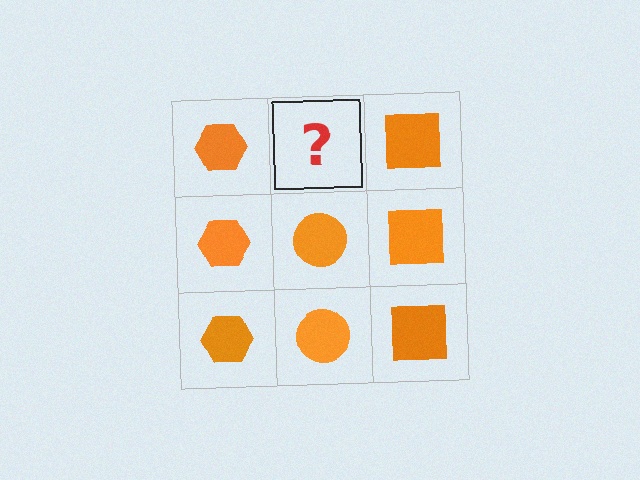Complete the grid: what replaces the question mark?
The question mark should be replaced with an orange circle.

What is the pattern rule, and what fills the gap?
The rule is that each column has a consistent shape. The gap should be filled with an orange circle.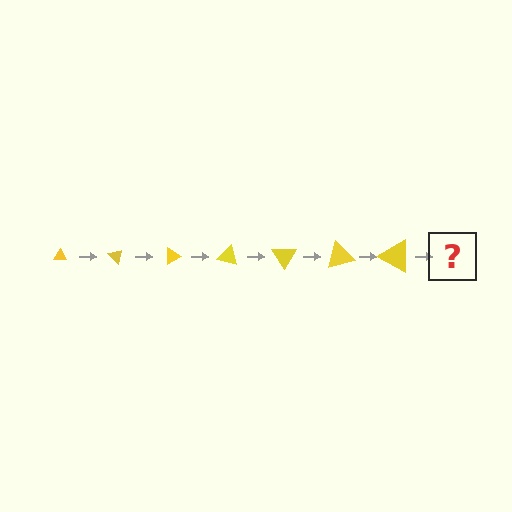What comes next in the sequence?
The next element should be a triangle, larger than the previous one and rotated 315 degrees from the start.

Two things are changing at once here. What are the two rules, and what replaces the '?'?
The two rules are that the triangle grows larger each step and it rotates 45 degrees each step. The '?' should be a triangle, larger than the previous one and rotated 315 degrees from the start.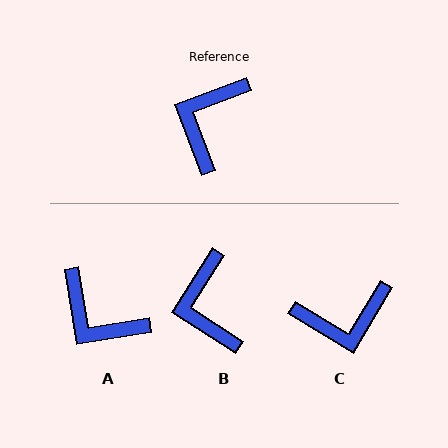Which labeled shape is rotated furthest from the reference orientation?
C, about 128 degrees away.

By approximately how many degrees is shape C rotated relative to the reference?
Approximately 128 degrees counter-clockwise.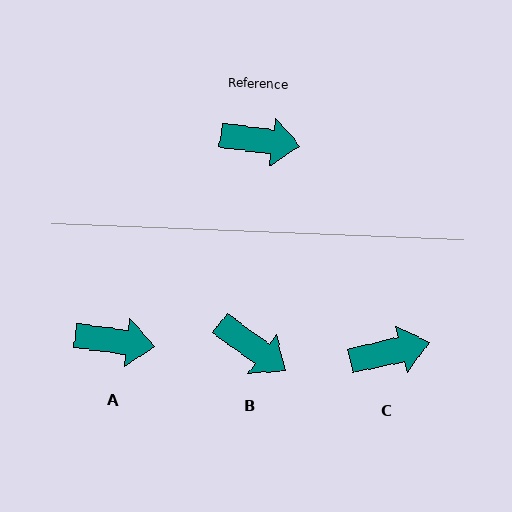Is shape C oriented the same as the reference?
No, it is off by about 21 degrees.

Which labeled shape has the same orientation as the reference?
A.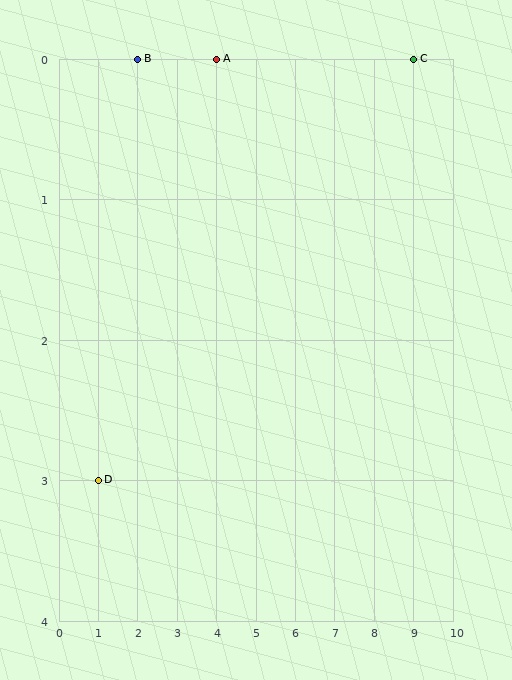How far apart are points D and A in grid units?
Points D and A are 3 columns and 3 rows apart (about 4.2 grid units diagonally).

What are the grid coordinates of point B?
Point B is at grid coordinates (2, 0).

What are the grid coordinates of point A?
Point A is at grid coordinates (4, 0).